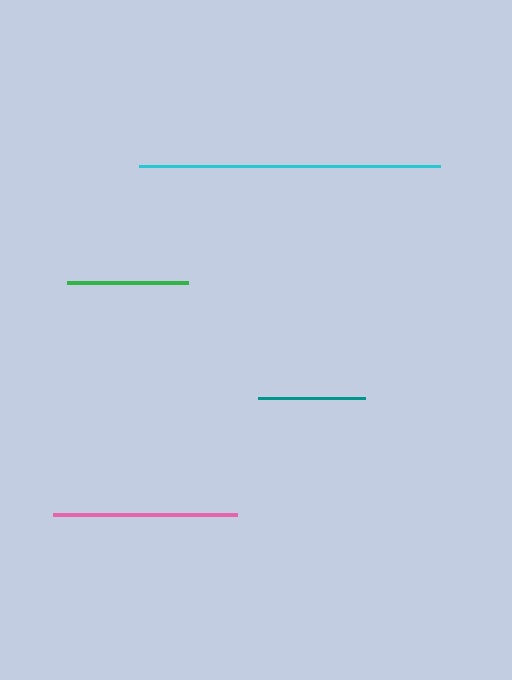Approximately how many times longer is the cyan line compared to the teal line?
The cyan line is approximately 2.8 times the length of the teal line.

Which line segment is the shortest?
The teal line is the shortest at approximately 108 pixels.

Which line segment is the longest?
The cyan line is the longest at approximately 301 pixels.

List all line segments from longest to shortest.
From longest to shortest: cyan, pink, green, teal.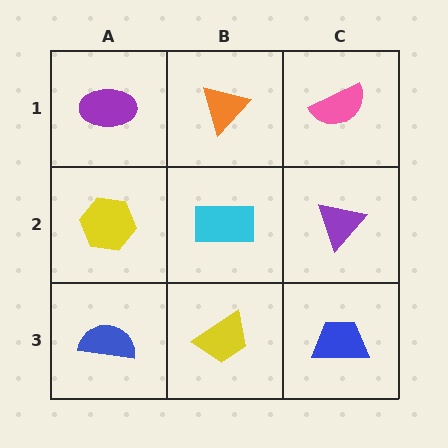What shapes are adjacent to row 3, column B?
A cyan rectangle (row 2, column B), a blue semicircle (row 3, column A), a blue trapezoid (row 3, column C).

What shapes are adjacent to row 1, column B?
A cyan rectangle (row 2, column B), a purple ellipse (row 1, column A), a pink semicircle (row 1, column C).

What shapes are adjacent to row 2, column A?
A purple ellipse (row 1, column A), a blue semicircle (row 3, column A), a cyan rectangle (row 2, column B).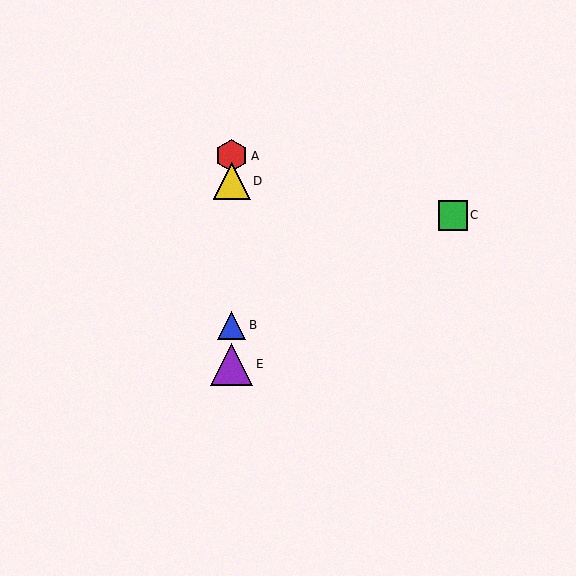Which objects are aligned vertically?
Objects A, B, D, E are aligned vertically.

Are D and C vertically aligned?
No, D is at x≈232 and C is at x≈453.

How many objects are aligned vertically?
4 objects (A, B, D, E) are aligned vertically.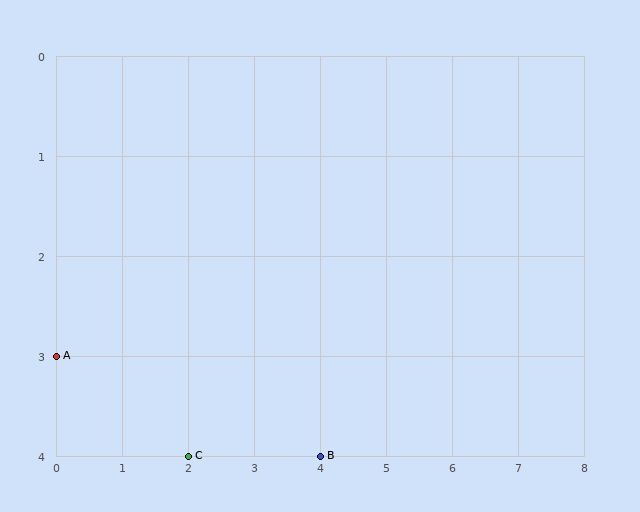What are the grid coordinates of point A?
Point A is at grid coordinates (0, 3).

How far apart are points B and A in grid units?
Points B and A are 4 columns and 1 row apart (about 4.1 grid units diagonally).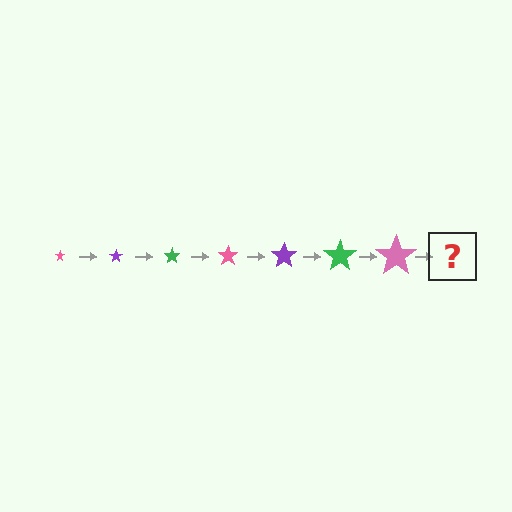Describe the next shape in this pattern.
It should be a purple star, larger than the previous one.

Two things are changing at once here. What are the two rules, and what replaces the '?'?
The two rules are that the star grows larger each step and the color cycles through pink, purple, and green. The '?' should be a purple star, larger than the previous one.